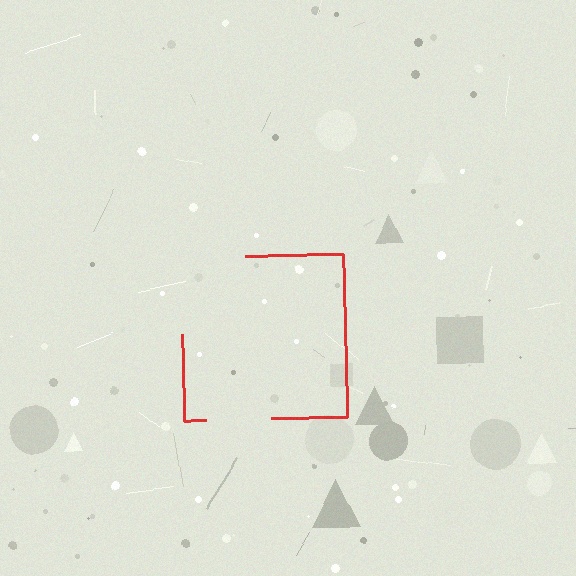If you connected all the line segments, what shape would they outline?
They would outline a square.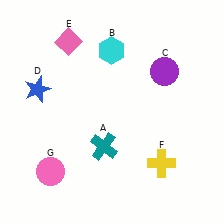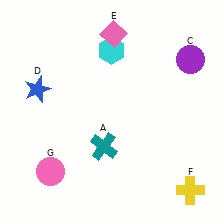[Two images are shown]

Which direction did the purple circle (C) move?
The purple circle (C) moved right.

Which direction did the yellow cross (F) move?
The yellow cross (F) moved right.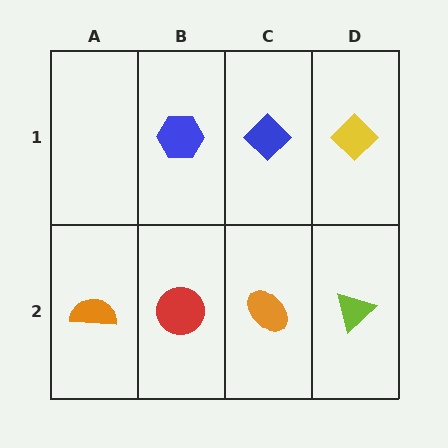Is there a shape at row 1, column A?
No, that cell is empty.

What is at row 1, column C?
A blue diamond.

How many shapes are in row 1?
3 shapes.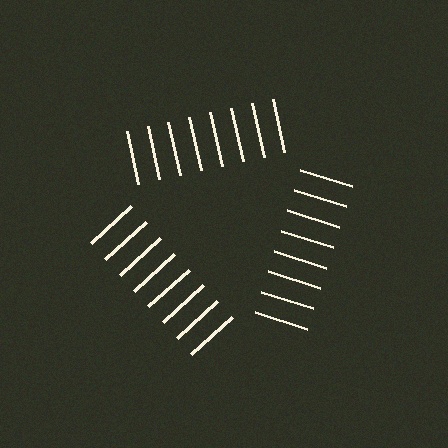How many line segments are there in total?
24 — 8 along each of the 3 edges.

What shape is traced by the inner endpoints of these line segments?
An illusory triangle — the line segments terminate on its edges but no continuous stroke is drawn.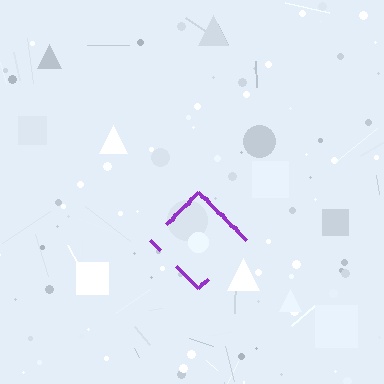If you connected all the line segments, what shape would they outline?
They would outline a diamond.